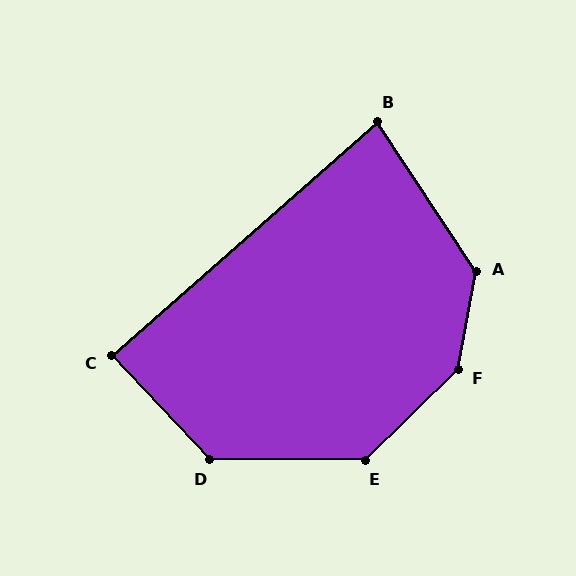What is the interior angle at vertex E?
Approximately 135 degrees (obtuse).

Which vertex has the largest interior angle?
F, at approximately 145 degrees.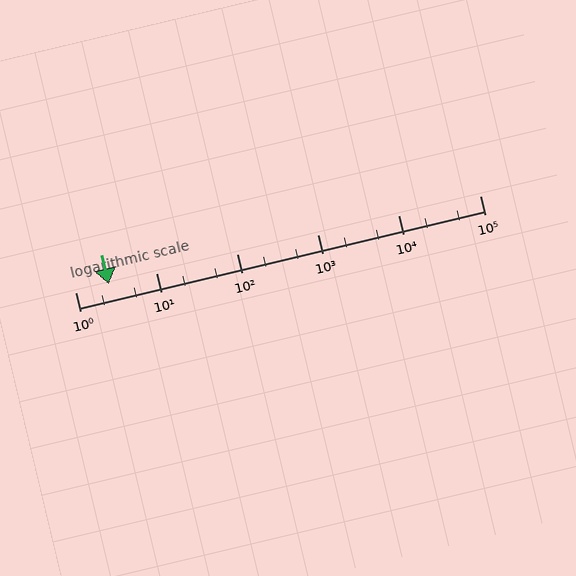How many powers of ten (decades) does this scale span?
The scale spans 5 decades, from 1 to 100000.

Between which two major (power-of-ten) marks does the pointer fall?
The pointer is between 1 and 10.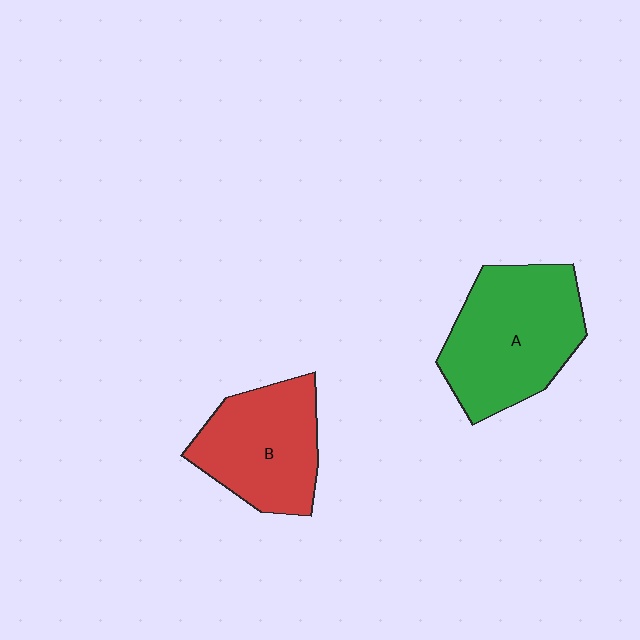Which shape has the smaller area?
Shape B (red).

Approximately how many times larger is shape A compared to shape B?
Approximately 1.2 times.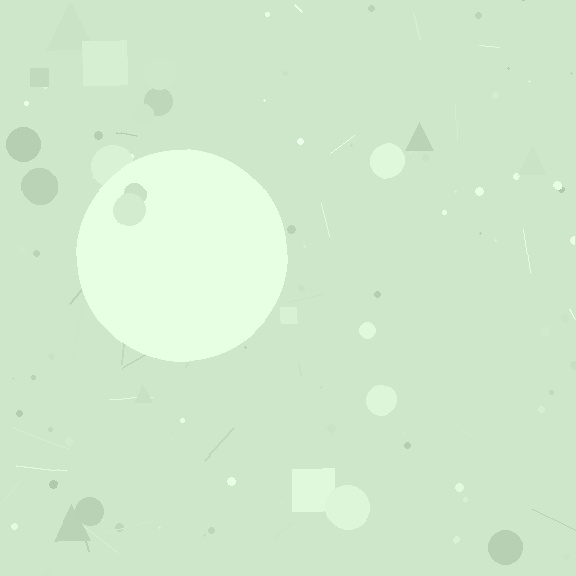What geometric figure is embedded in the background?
A circle is embedded in the background.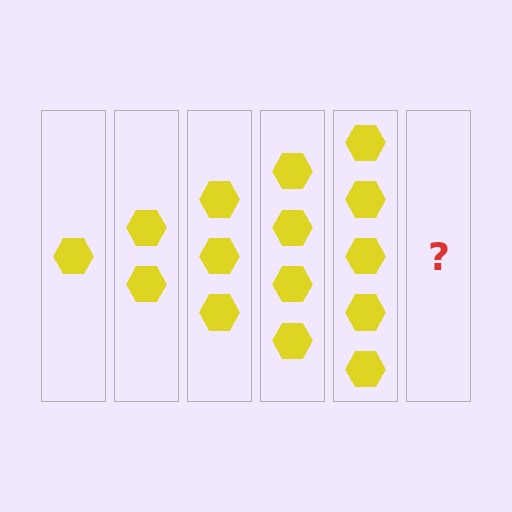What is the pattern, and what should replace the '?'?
The pattern is that each step adds one more hexagon. The '?' should be 6 hexagons.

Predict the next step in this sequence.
The next step is 6 hexagons.